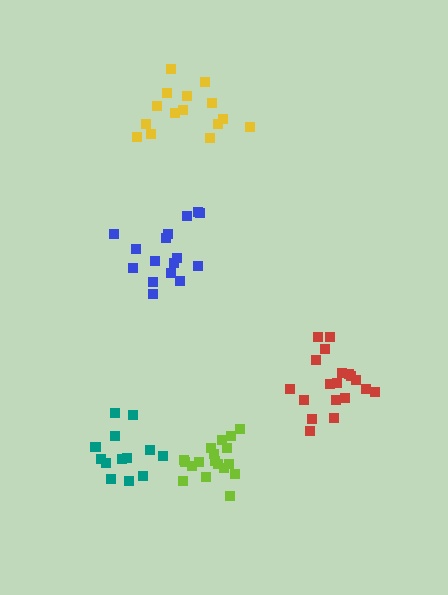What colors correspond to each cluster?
The clusters are colored: yellow, blue, red, teal, lime.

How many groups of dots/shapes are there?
There are 5 groups.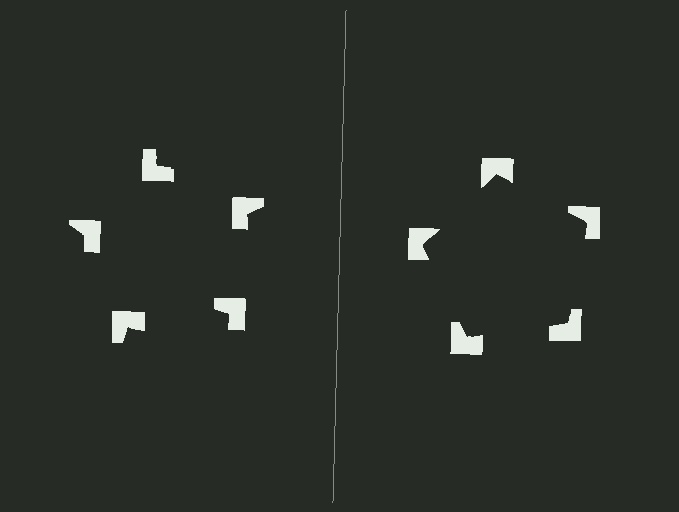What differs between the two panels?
The notched squares are positioned identically on both sides; only the wedge orientations differ. On the right they align to a pentagon; on the left they are misaligned.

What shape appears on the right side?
An illusory pentagon.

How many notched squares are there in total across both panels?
10 — 5 on each side.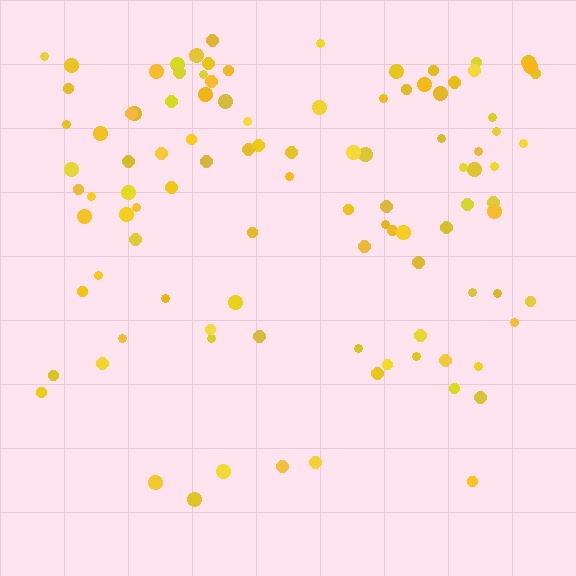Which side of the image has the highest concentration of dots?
The top.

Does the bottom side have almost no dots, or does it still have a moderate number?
Still a moderate number, just noticeably fewer than the top.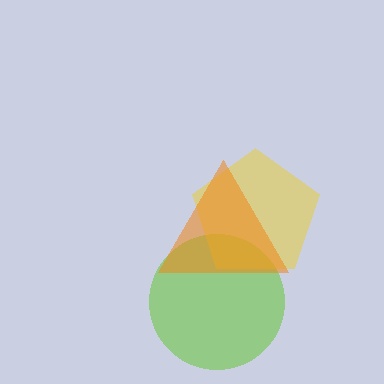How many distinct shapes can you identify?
There are 3 distinct shapes: a lime circle, a yellow pentagon, an orange triangle.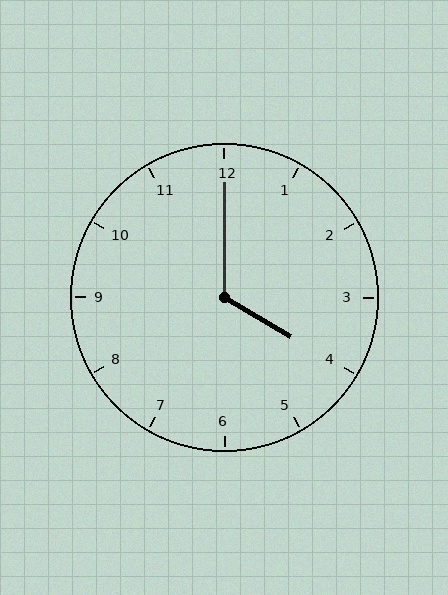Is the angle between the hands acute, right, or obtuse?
It is obtuse.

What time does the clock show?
4:00.